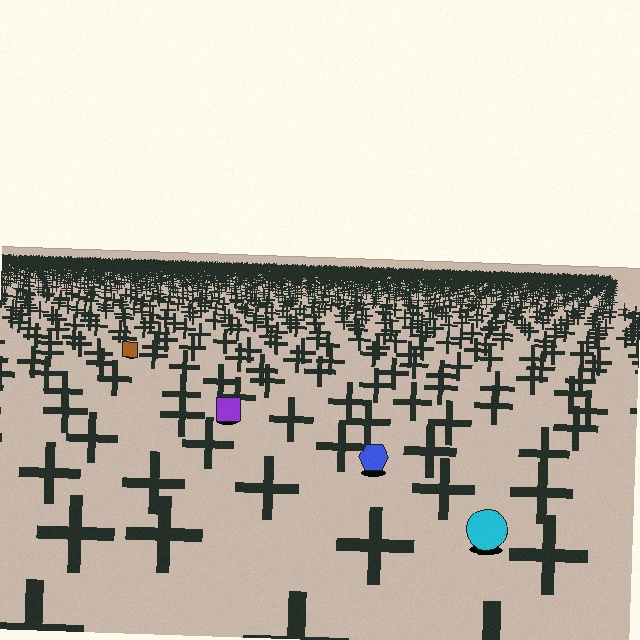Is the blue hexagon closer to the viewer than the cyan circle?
No. The cyan circle is closer — you can tell from the texture gradient: the ground texture is coarser near it.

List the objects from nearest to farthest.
From nearest to farthest: the cyan circle, the blue hexagon, the purple square, the brown square.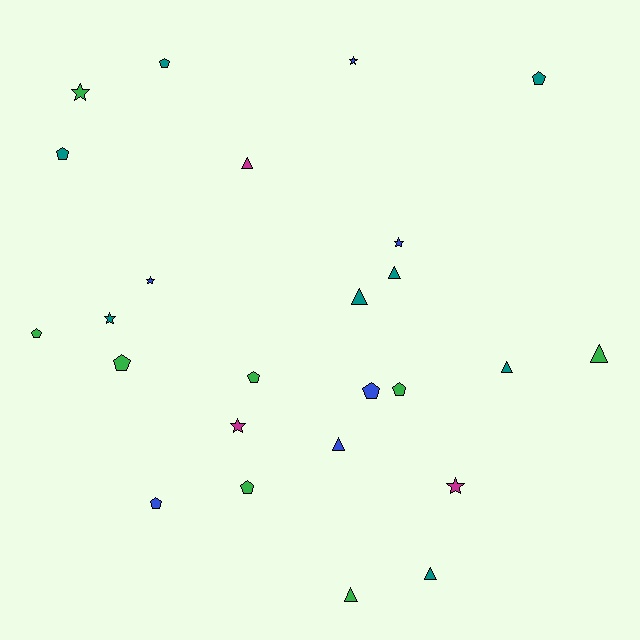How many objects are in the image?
There are 25 objects.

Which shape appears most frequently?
Pentagon, with 10 objects.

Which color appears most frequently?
Green, with 8 objects.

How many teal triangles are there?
There are 4 teal triangles.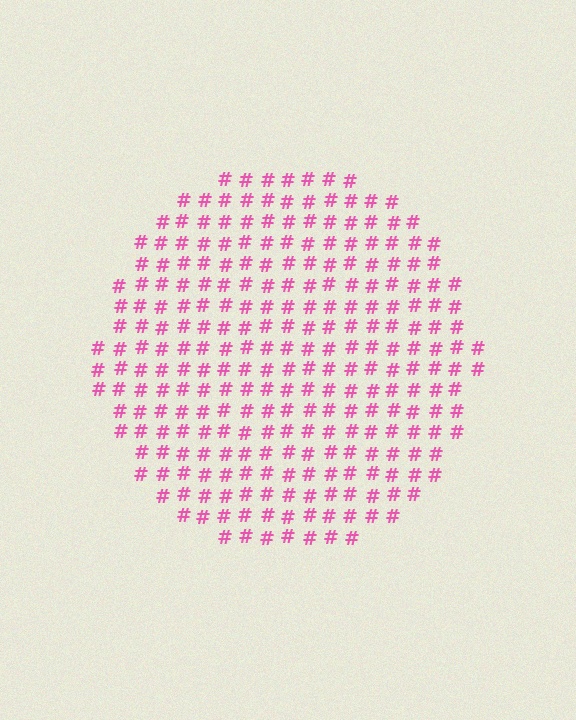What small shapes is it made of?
It is made of small hash symbols.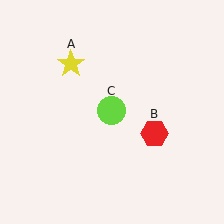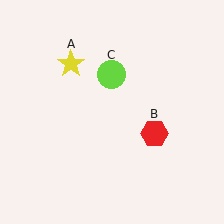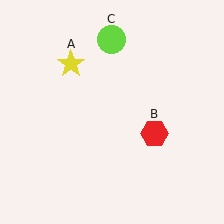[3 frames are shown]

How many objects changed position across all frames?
1 object changed position: lime circle (object C).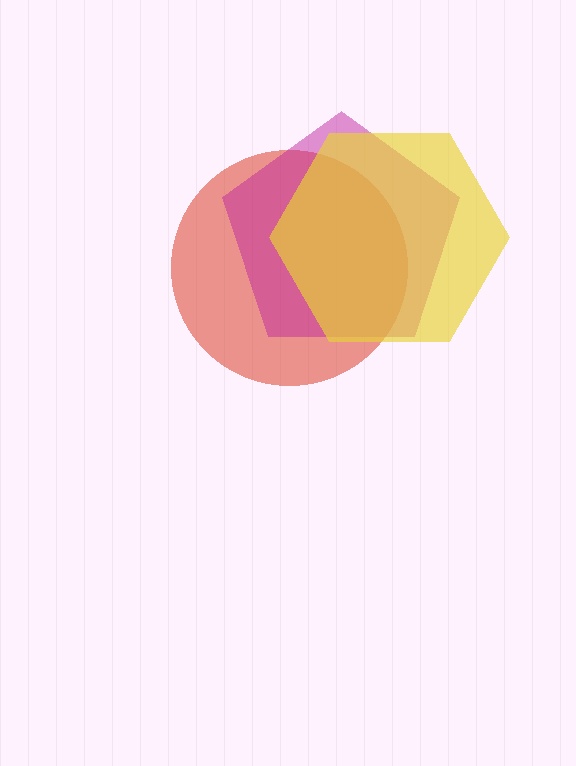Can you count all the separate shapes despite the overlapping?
Yes, there are 3 separate shapes.